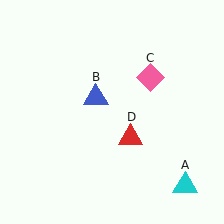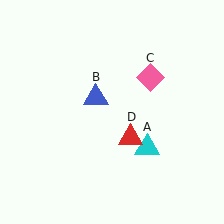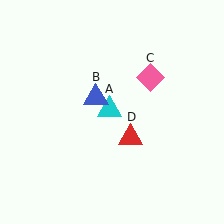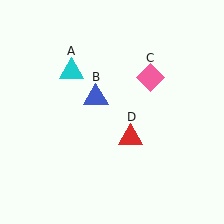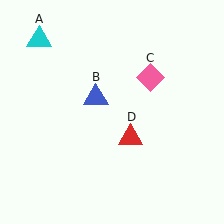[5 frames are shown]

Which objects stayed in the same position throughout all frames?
Blue triangle (object B) and pink diamond (object C) and red triangle (object D) remained stationary.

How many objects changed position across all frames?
1 object changed position: cyan triangle (object A).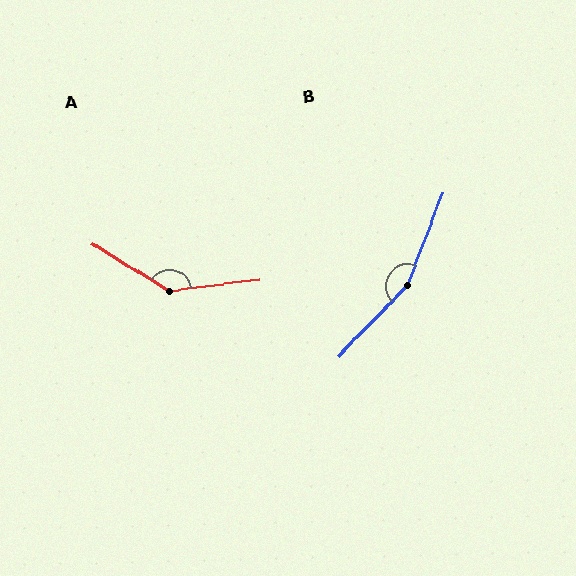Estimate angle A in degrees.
Approximately 141 degrees.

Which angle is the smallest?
A, at approximately 141 degrees.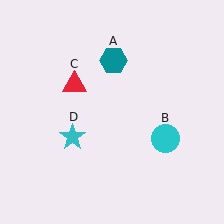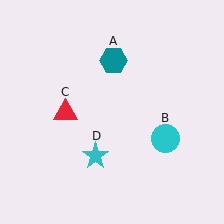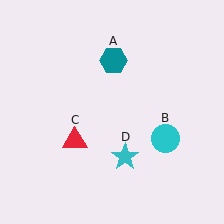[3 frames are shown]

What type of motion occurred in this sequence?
The red triangle (object C), cyan star (object D) rotated counterclockwise around the center of the scene.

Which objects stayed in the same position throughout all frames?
Teal hexagon (object A) and cyan circle (object B) remained stationary.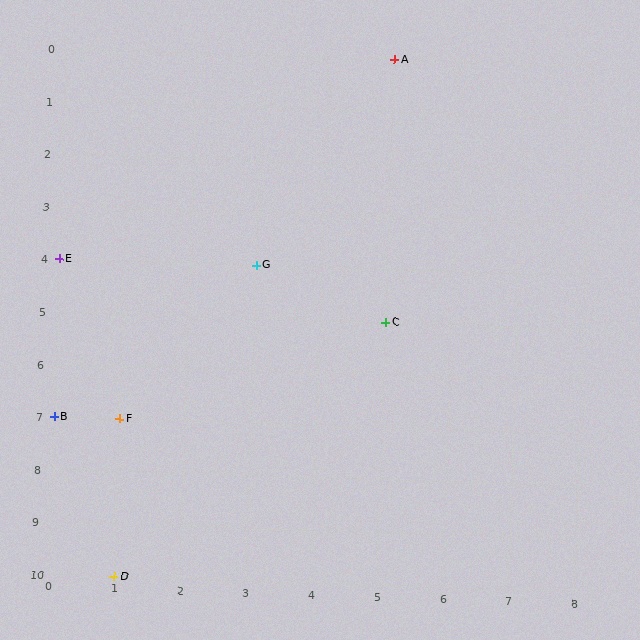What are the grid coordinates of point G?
Point G is at grid coordinates (3, 4).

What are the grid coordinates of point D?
Point D is at grid coordinates (1, 10).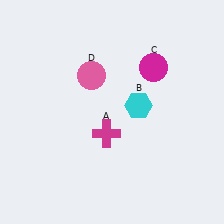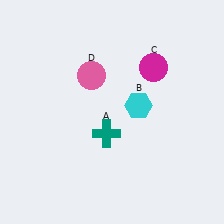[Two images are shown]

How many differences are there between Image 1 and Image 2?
There is 1 difference between the two images.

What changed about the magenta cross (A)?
In Image 1, A is magenta. In Image 2, it changed to teal.